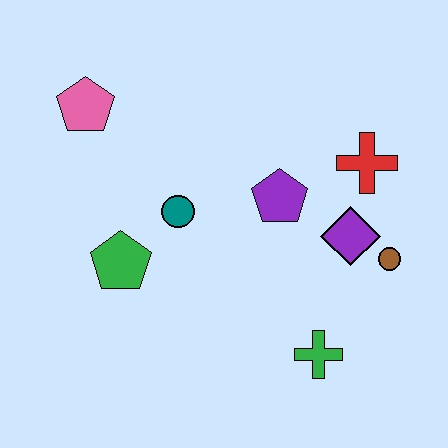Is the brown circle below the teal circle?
Yes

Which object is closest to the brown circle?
The purple diamond is closest to the brown circle.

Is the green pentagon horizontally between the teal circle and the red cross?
No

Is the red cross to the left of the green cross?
No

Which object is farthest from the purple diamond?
The pink pentagon is farthest from the purple diamond.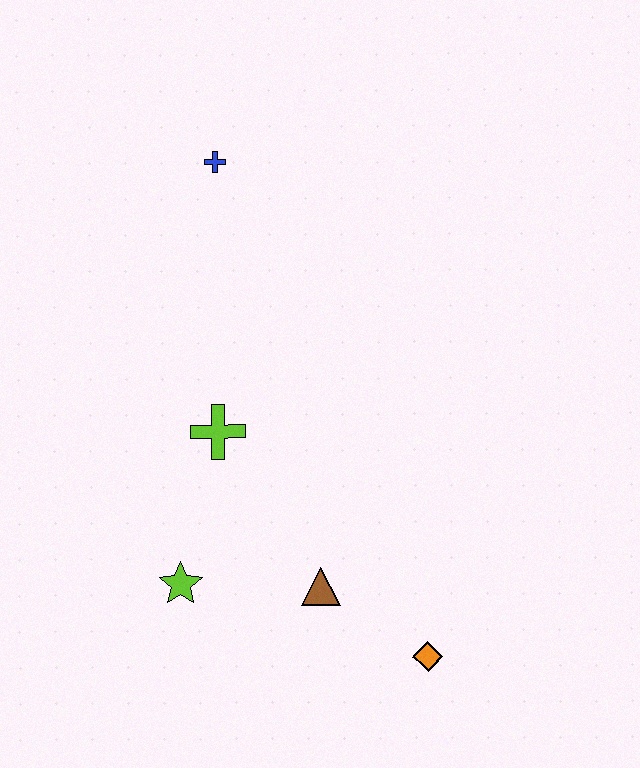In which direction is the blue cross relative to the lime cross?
The blue cross is above the lime cross.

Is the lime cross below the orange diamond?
No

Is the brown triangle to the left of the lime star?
No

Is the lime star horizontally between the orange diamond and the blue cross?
No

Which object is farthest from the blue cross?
The orange diamond is farthest from the blue cross.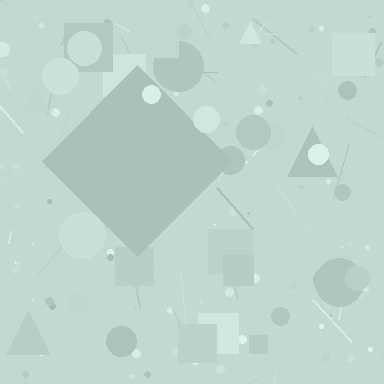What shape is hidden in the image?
A diamond is hidden in the image.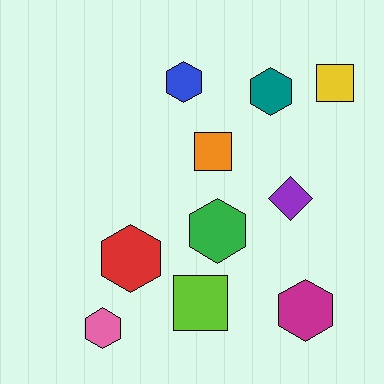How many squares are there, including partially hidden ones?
There are 3 squares.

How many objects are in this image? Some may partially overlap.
There are 10 objects.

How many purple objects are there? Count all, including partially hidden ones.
There is 1 purple object.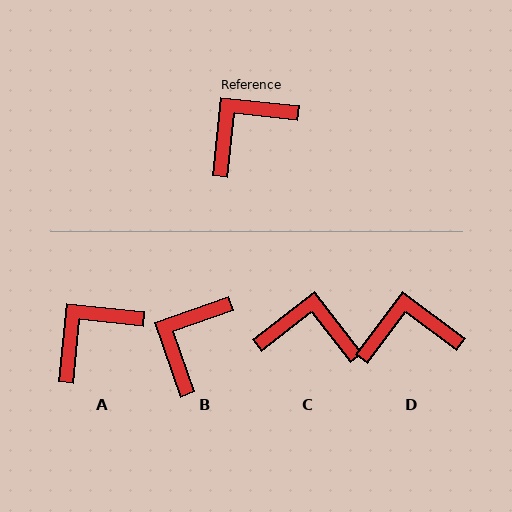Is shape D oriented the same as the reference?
No, it is off by about 31 degrees.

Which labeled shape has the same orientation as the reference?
A.